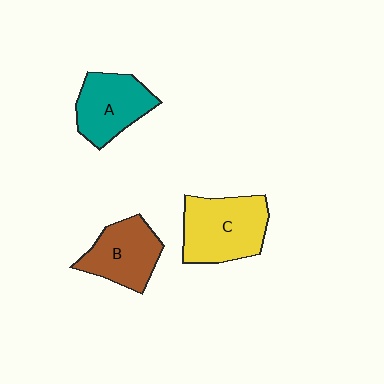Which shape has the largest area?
Shape C (yellow).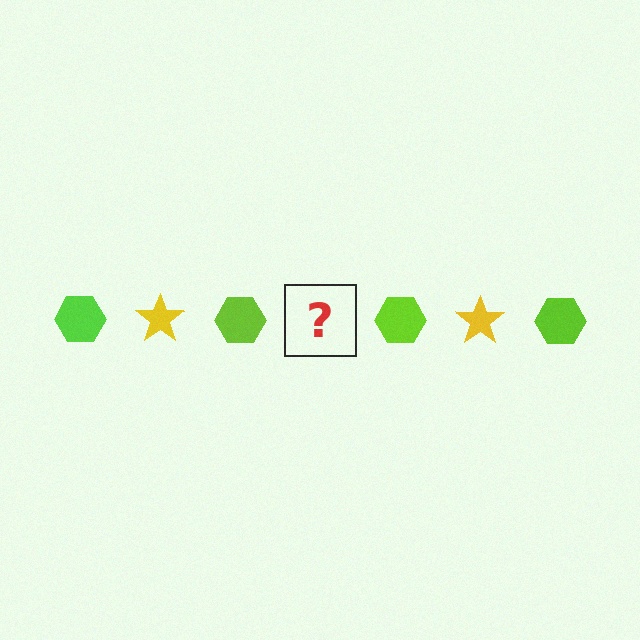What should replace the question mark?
The question mark should be replaced with a yellow star.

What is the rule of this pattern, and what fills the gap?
The rule is that the pattern alternates between lime hexagon and yellow star. The gap should be filled with a yellow star.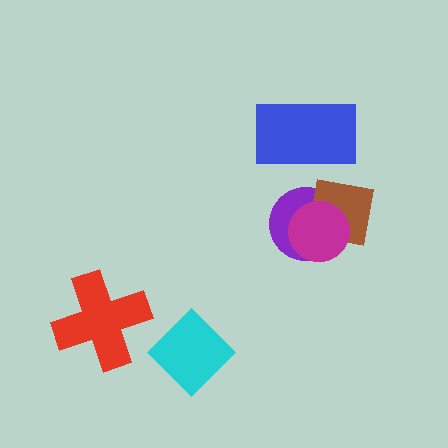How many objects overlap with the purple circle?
2 objects overlap with the purple circle.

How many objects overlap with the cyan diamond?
0 objects overlap with the cyan diamond.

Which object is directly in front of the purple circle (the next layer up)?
The brown square is directly in front of the purple circle.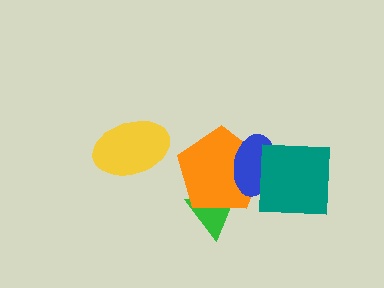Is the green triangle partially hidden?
Yes, it is partially covered by another shape.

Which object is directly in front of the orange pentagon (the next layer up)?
The blue ellipse is directly in front of the orange pentagon.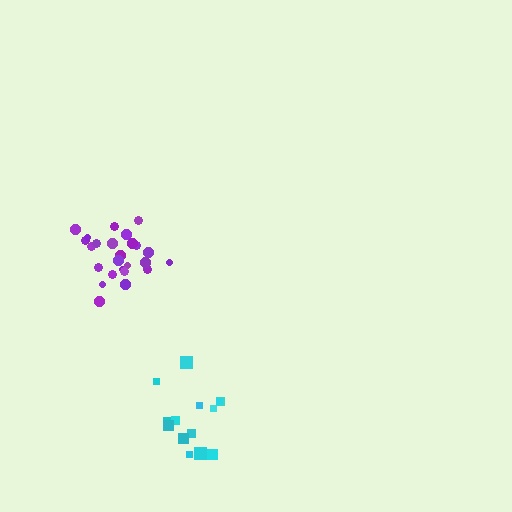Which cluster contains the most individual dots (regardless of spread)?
Purple (26).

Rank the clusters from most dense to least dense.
purple, cyan.